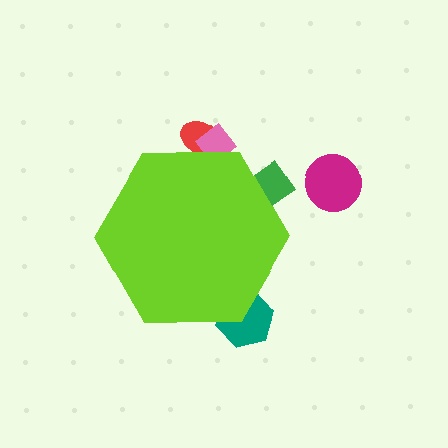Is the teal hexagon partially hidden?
Yes, the teal hexagon is partially hidden behind the lime hexagon.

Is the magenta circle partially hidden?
No, the magenta circle is fully visible.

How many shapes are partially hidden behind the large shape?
4 shapes are partially hidden.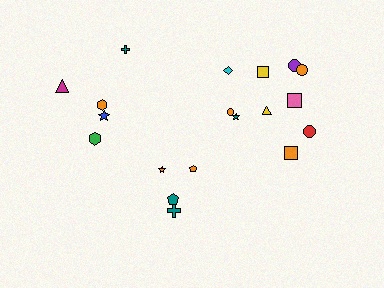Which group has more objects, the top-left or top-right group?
The top-right group.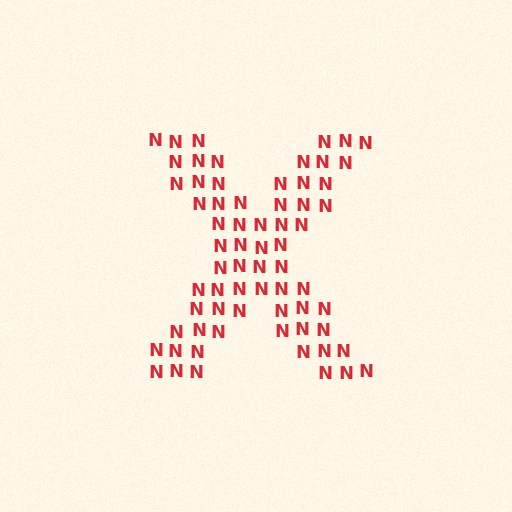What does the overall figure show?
The overall figure shows the letter X.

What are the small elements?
The small elements are letter N's.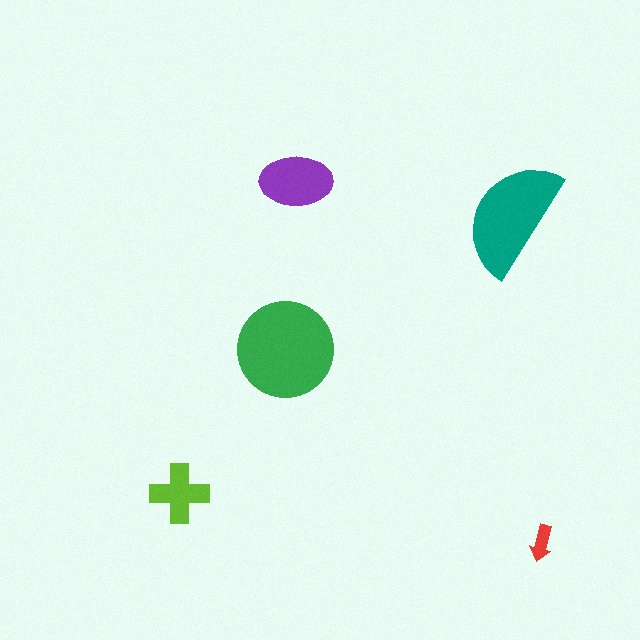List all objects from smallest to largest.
The red arrow, the lime cross, the purple ellipse, the teal semicircle, the green circle.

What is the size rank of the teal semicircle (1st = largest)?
2nd.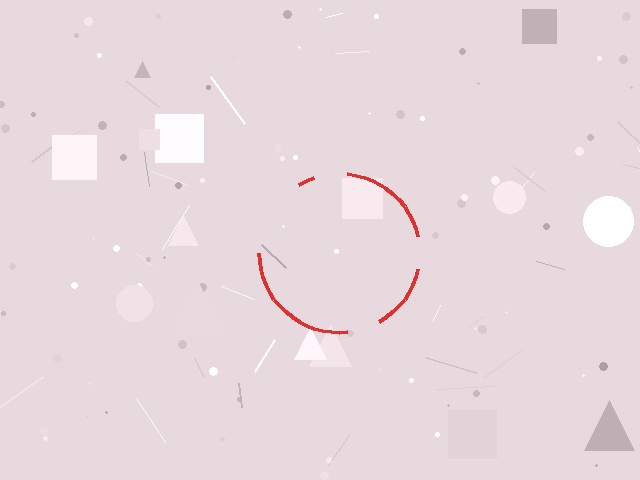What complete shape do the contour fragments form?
The contour fragments form a circle.